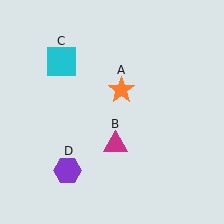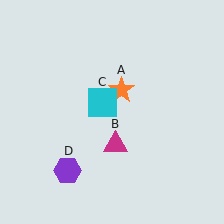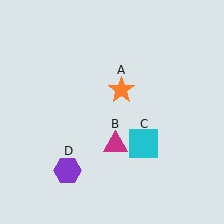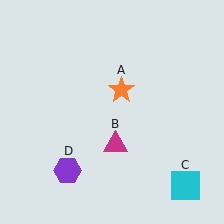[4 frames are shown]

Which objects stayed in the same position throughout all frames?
Orange star (object A) and magenta triangle (object B) and purple hexagon (object D) remained stationary.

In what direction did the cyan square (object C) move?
The cyan square (object C) moved down and to the right.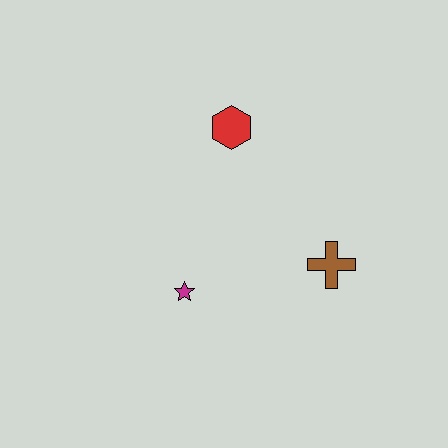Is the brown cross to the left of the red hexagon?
No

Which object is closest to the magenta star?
The brown cross is closest to the magenta star.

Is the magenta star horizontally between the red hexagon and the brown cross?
No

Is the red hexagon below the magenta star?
No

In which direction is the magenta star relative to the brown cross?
The magenta star is to the left of the brown cross.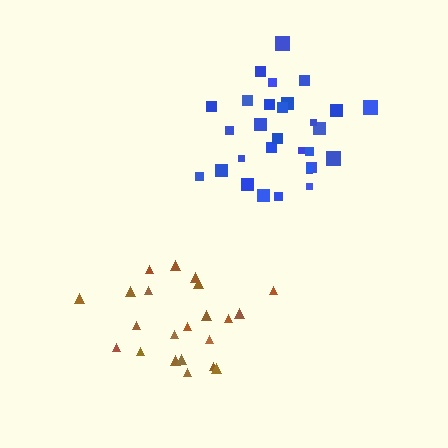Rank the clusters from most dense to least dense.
blue, brown.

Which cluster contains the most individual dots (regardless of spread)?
Blue (31).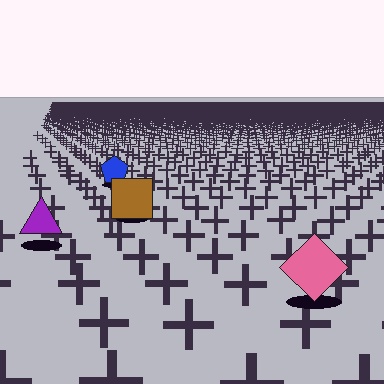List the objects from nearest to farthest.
From nearest to farthest: the pink diamond, the purple triangle, the brown square, the blue pentagon.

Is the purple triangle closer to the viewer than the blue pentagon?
Yes. The purple triangle is closer — you can tell from the texture gradient: the ground texture is coarser near it.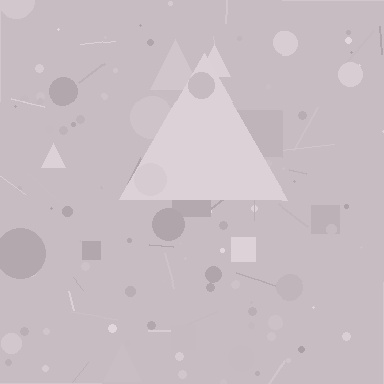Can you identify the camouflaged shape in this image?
The camouflaged shape is a triangle.